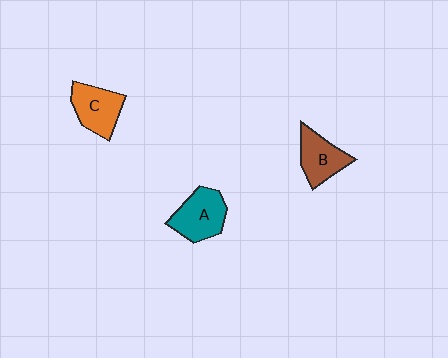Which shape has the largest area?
Shape A (teal).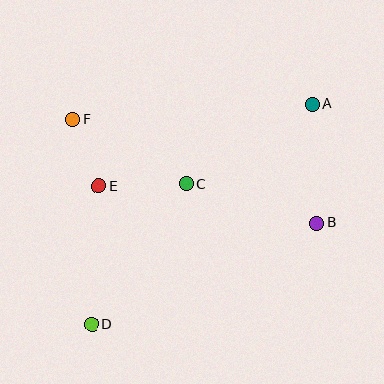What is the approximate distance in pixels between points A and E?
The distance between A and E is approximately 229 pixels.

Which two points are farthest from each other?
Points A and D are farthest from each other.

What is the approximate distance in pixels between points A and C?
The distance between A and C is approximately 149 pixels.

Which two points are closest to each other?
Points E and F are closest to each other.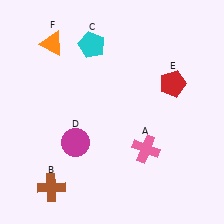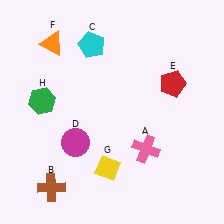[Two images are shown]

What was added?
A yellow diamond (G), a green hexagon (H) were added in Image 2.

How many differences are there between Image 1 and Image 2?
There are 2 differences between the two images.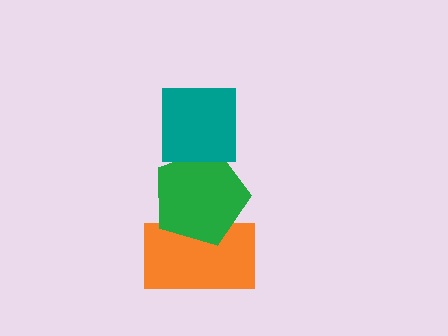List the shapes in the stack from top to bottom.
From top to bottom: the teal square, the green pentagon, the orange rectangle.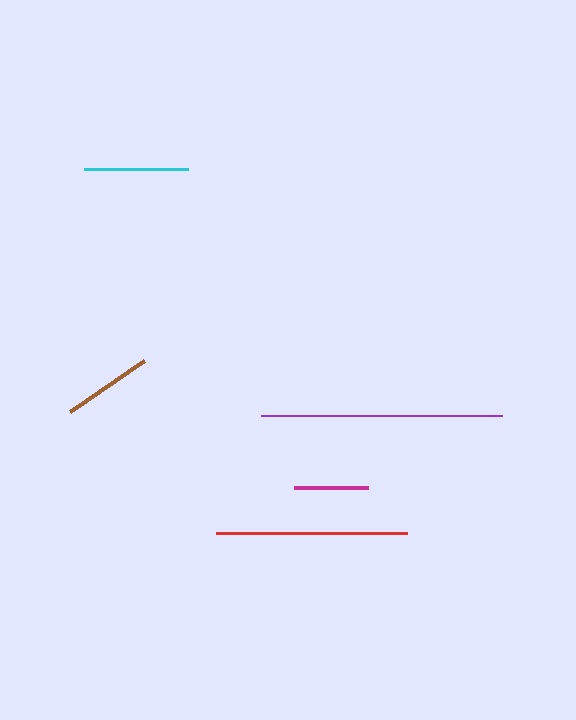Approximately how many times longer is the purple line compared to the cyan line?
The purple line is approximately 2.3 times the length of the cyan line.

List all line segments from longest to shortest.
From longest to shortest: purple, red, cyan, brown, magenta.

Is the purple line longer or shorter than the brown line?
The purple line is longer than the brown line.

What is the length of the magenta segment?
The magenta segment is approximately 73 pixels long.